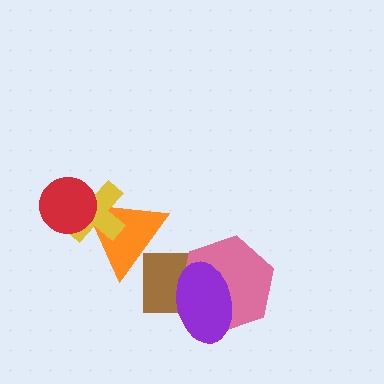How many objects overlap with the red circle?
2 objects overlap with the red circle.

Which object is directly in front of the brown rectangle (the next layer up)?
The pink hexagon is directly in front of the brown rectangle.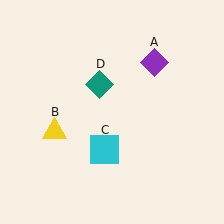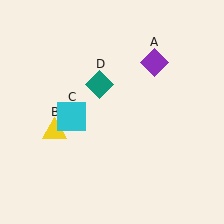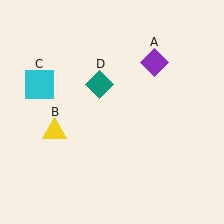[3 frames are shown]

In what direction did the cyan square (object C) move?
The cyan square (object C) moved up and to the left.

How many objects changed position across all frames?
1 object changed position: cyan square (object C).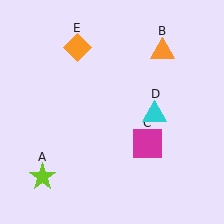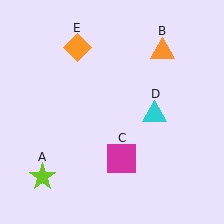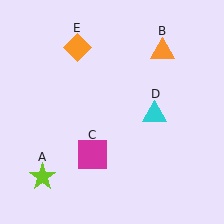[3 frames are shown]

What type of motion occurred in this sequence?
The magenta square (object C) rotated clockwise around the center of the scene.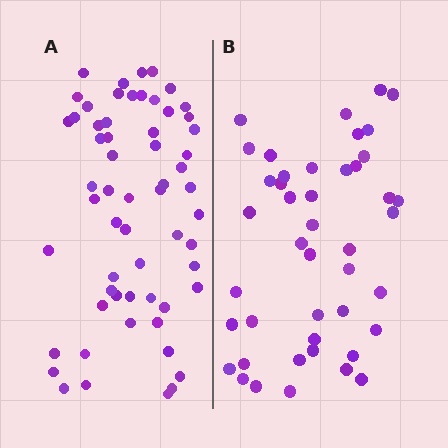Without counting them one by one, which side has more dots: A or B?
Region A (the left region) has more dots.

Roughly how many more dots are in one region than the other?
Region A has approximately 15 more dots than region B.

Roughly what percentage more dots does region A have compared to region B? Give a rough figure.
About 35% more.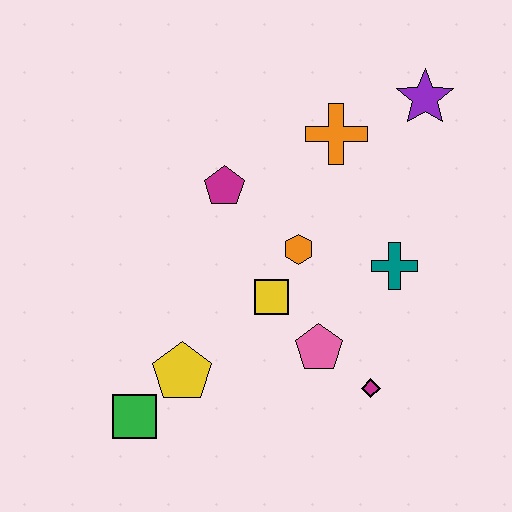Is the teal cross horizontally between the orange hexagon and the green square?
No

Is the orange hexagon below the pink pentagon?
No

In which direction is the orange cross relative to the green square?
The orange cross is above the green square.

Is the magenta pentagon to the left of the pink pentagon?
Yes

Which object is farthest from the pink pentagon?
The purple star is farthest from the pink pentagon.